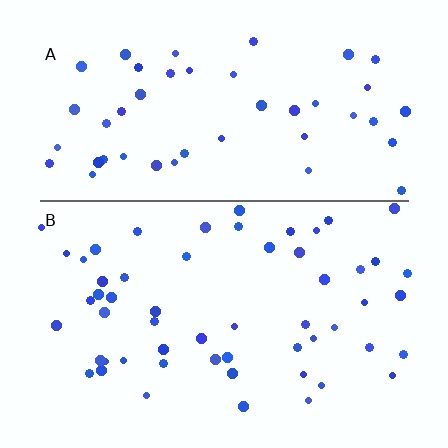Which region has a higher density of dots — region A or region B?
B (the bottom).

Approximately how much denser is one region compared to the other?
Approximately 1.2× — region B over region A.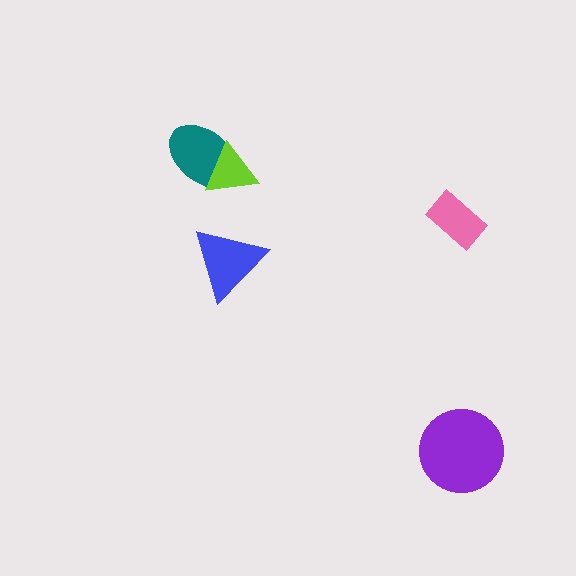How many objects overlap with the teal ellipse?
1 object overlaps with the teal ellipse.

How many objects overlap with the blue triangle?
0 objects overlap with the blue triangle.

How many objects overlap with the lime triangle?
1 object overlaps with the lime triangle.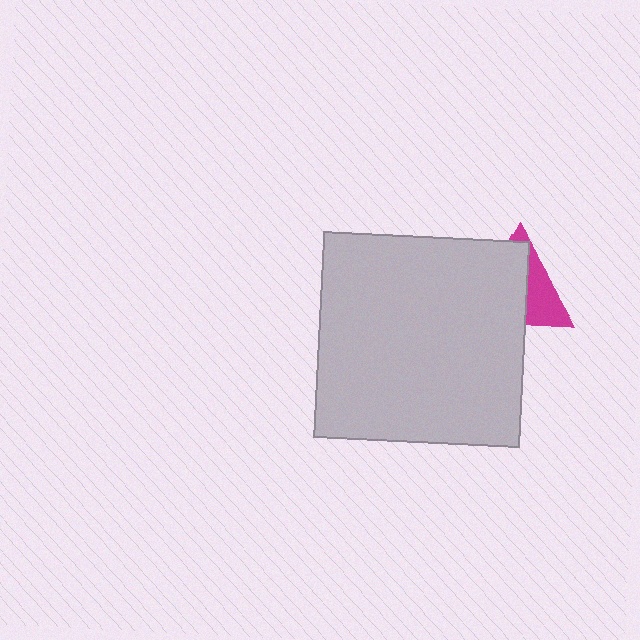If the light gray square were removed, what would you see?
You would see the complete magenta triangle.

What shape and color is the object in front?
The object in front is a light gray square.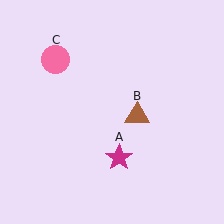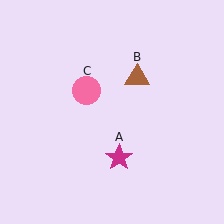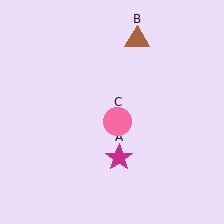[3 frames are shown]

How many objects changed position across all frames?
2 objects changed position: brown triangle (object B), pink circle (object C).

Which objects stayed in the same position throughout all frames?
Magenta star (object A) remained stationary.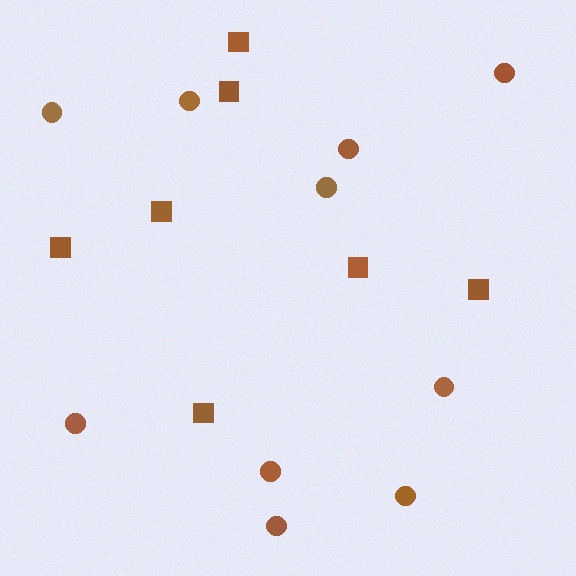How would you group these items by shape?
There are 2 groups: one group of circles (10) and one group of squares (7).